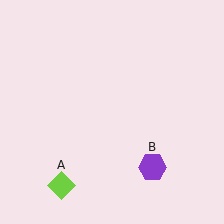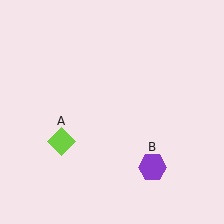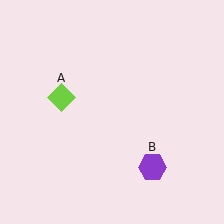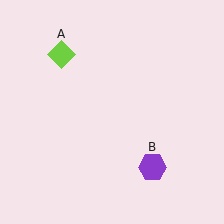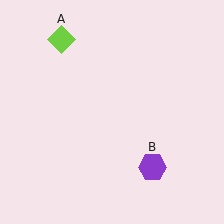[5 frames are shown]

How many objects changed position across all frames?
1 object changed position: lime diamond (object A).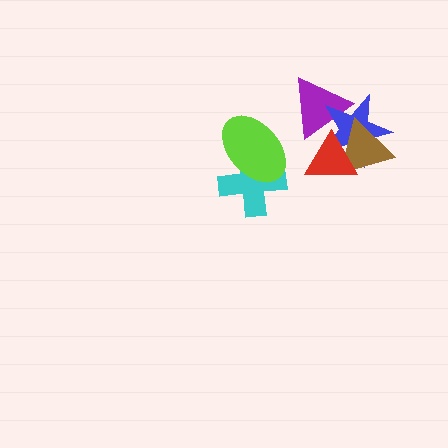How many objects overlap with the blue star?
3 objects overlap with the blue star.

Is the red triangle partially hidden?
No, no other shape covers it.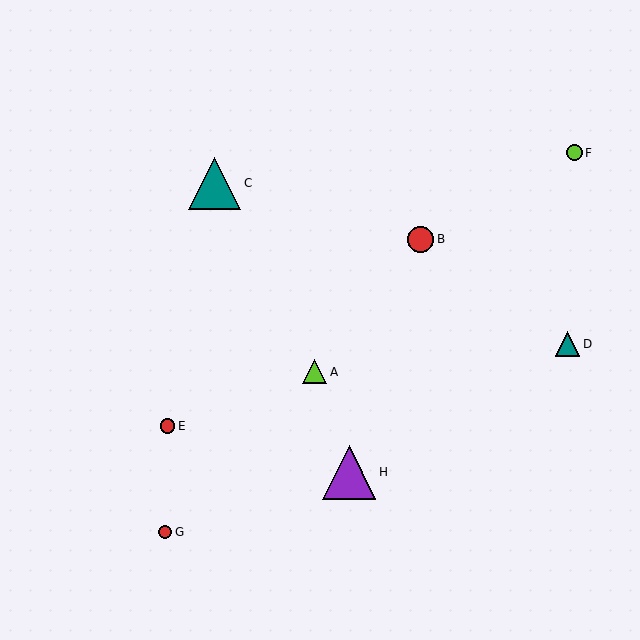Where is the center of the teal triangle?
The center of the teal triangle is at (568, 344).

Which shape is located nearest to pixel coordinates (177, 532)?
The red circle (labeled G) at (165, 532) is nearest to that location.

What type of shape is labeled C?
Shape C is a teal triangle.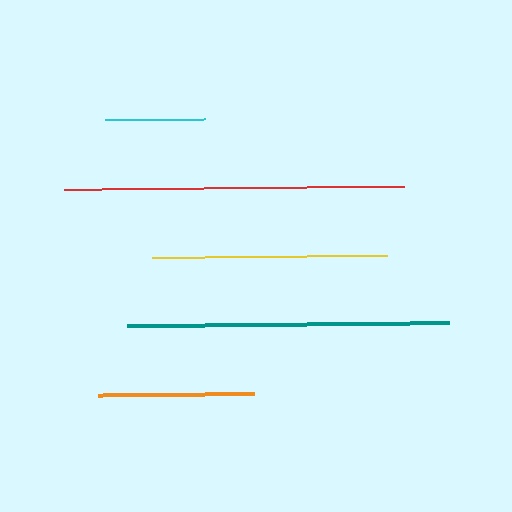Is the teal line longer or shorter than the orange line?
The teal line is longer than the orange line.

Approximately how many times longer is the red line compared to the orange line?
The red line is approximately 2.2 times the length of the orange line.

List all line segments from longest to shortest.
From longest to shortest: red, teal, yellow, orange, cyan.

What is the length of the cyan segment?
The cyan segment is approximately 100 pixels long.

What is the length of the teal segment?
The teal segment is approximately 322 pixels long.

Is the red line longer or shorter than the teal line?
The red line is longer than the teal line.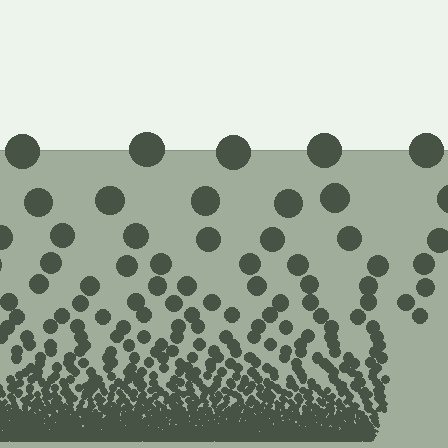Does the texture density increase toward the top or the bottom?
Density increases toward the bottom.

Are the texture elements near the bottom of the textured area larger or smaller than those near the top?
Smaller. The gradient is inverted — elements near the bottom are smaller and denser.